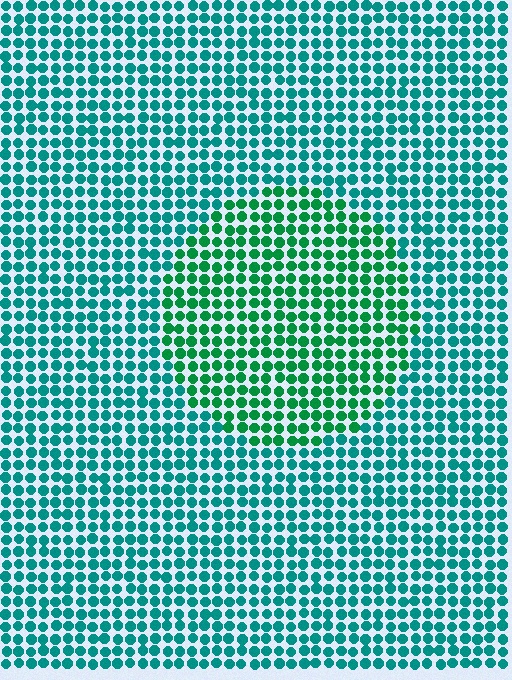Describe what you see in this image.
The image is filled with small teal elements in a uniform arrangement. A circle-shaped region is visible where the elements are tinted to a slightly different hue, forming a subtle color boundary.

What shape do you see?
I see a circle.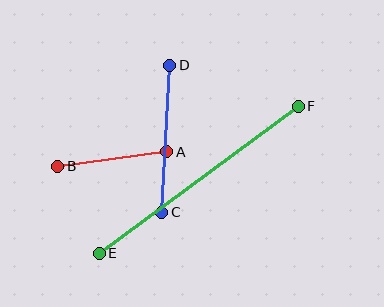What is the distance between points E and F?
The distance is approximately 247 pixels.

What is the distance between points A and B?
The distance is approximately 110 pixels.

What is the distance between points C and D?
The distance is approximately 147 pixels.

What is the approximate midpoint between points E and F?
The midpoint is at approximately (199, 180) pixels.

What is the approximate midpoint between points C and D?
The midpoint is at approximately (166, 139) pixels.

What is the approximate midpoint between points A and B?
The midpoint is at approximately (112, 159) pixels.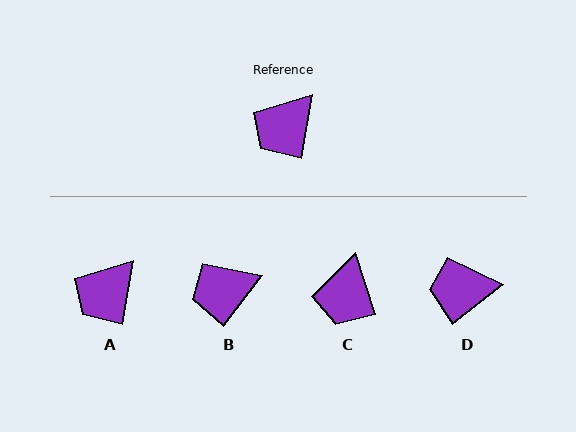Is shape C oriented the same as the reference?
No, it is off by about 28 degrees.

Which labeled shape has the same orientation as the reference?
A.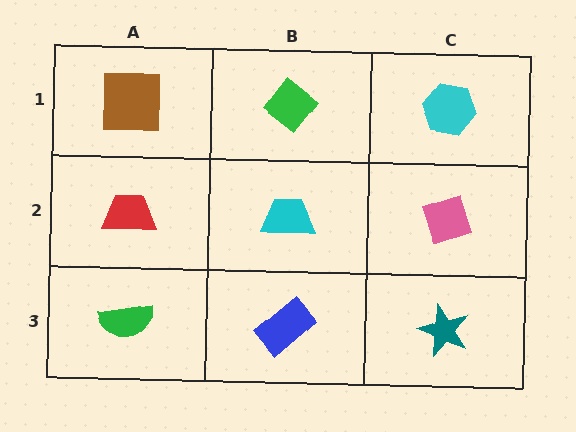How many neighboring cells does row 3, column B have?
3.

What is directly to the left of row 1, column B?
A brown square.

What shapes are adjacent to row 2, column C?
A cyan hexagon (row 1, column C), a teal star (row 3, column C), a cyan trapezoid (row 2, column B).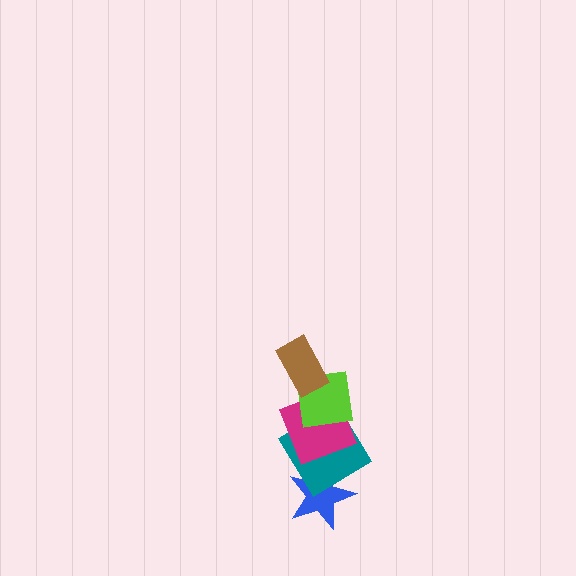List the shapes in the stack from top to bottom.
From top to bottom: the brown rectangle, the lime square, the magenta square, the teal diamond, the blue star.